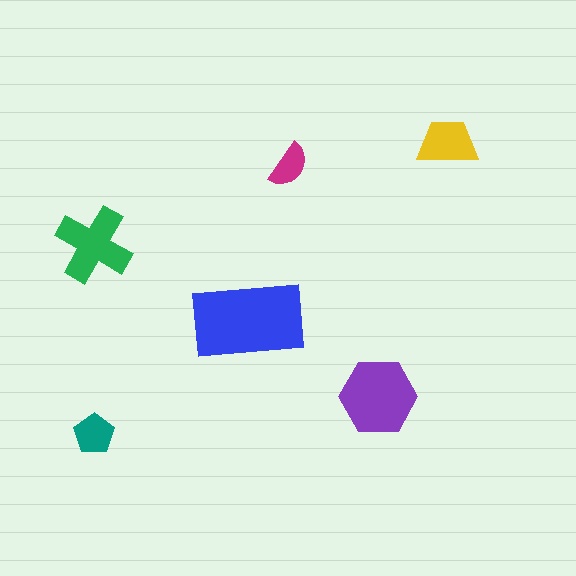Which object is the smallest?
The magenta semicircle.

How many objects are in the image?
There are 6 objects in the image.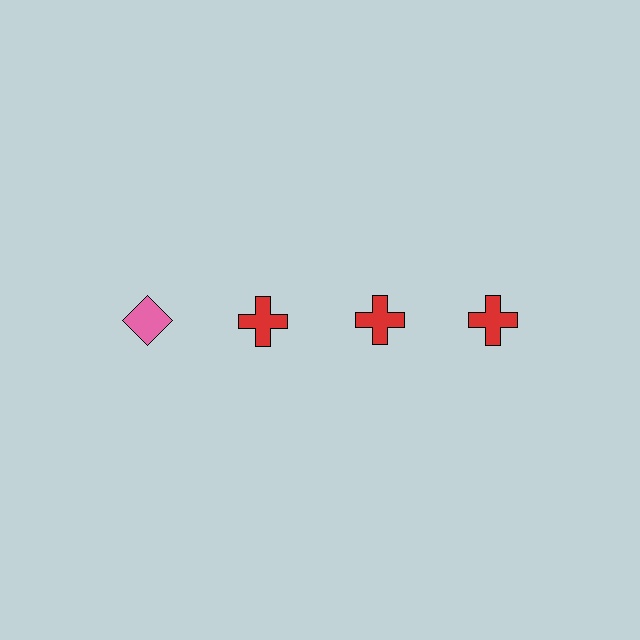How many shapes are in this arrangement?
There are 4 shapes arranged in a grid pattern.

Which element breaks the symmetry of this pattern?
The pink diamond in the top row, leftmost column breaks the symmetry. All other shapes are red crosses.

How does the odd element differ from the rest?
It differs in both color (pink instead of red) and shape (diamond instead of cross).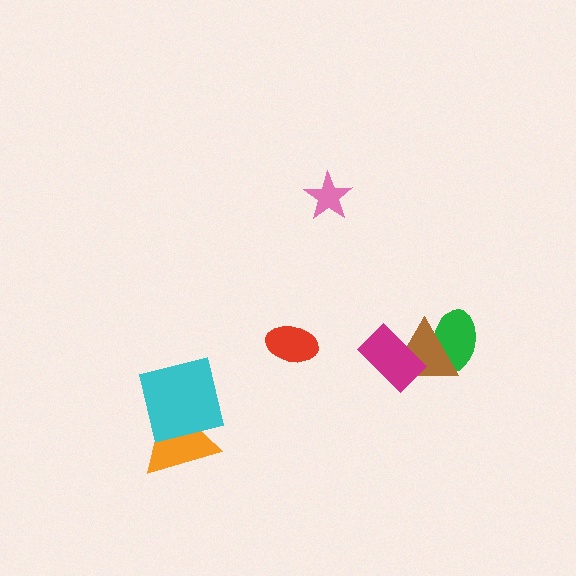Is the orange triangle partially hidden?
Yes, it is partially covered by another shape.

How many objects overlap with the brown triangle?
2 objects overlap with the brown triangle.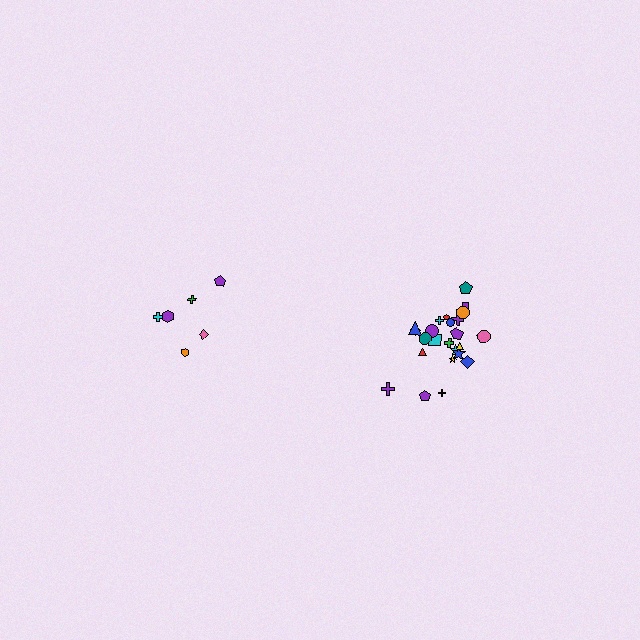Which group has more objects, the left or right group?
The right group.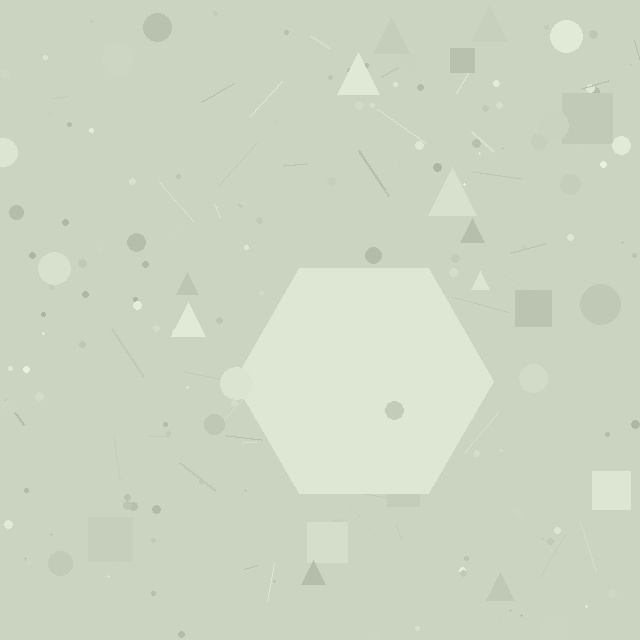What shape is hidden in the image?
A hexagon is hidden in the image.